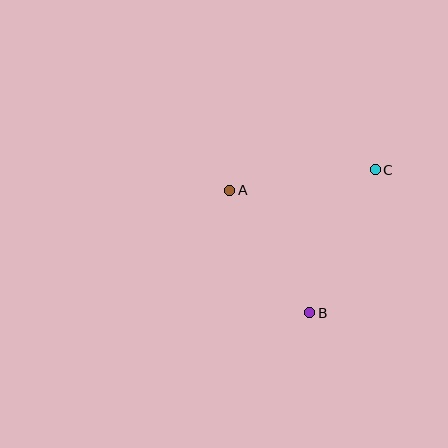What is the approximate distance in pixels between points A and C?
The distance between A and C is approximately 147 pixels.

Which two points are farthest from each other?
Points B and C are farthest from each other.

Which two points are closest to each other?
Points A and B are closest to each other.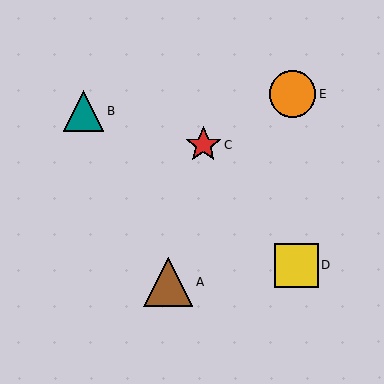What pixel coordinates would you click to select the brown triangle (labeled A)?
Click at (168, 282) to select the brown triangle A.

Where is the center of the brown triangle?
The center of the brown triangle is at (168, 282).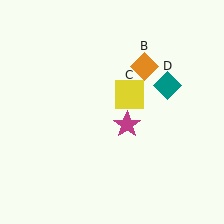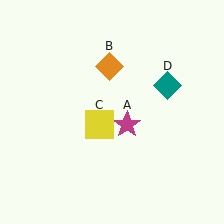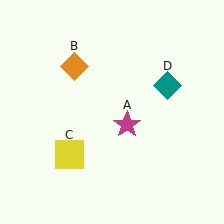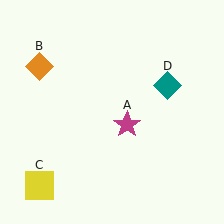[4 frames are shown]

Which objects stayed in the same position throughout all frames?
Magenta star (object A) and teal diamond (object D) remained stationary.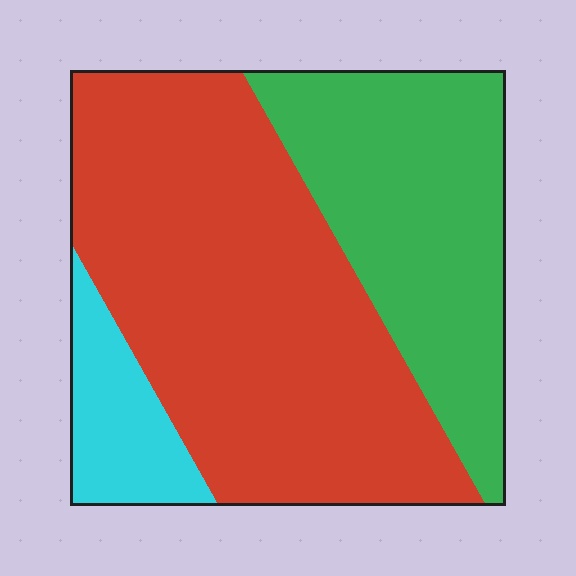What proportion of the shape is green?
Green covers around 35% of the shape.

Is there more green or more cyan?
Green.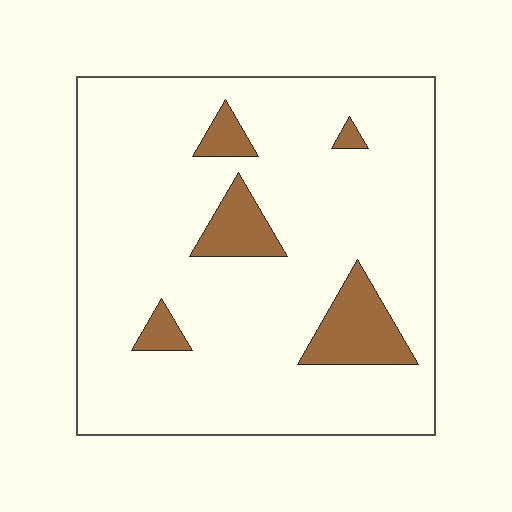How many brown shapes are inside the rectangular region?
5.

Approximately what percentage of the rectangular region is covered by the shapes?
Approximately 10%.